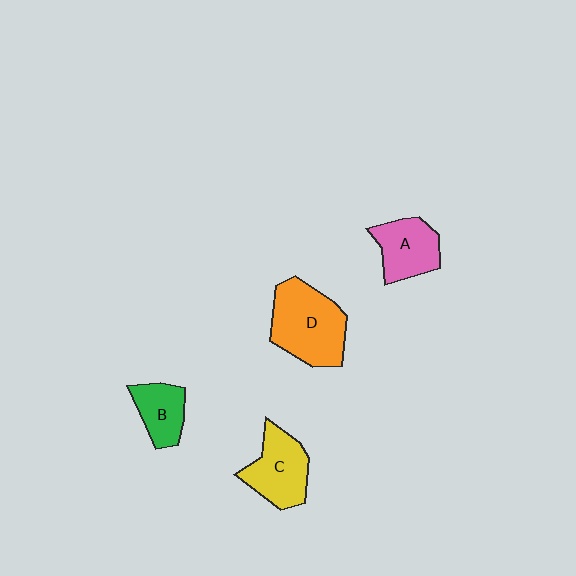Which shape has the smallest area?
Shape B (green).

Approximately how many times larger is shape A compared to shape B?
Approximately 1.2 times.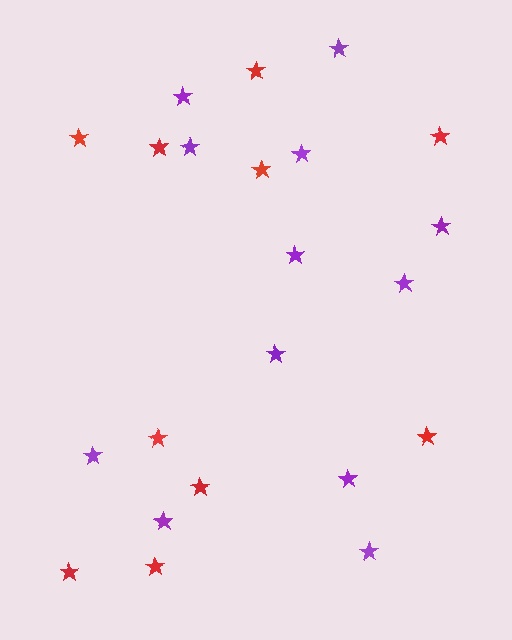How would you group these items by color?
There are 2 groups: one group of red stars (10) and one group of purple stars (12).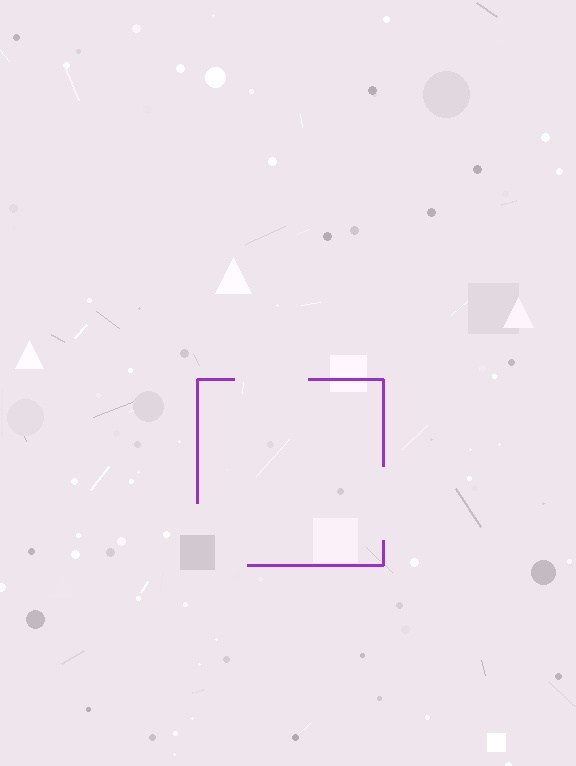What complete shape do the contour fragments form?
The contour fragments form a square.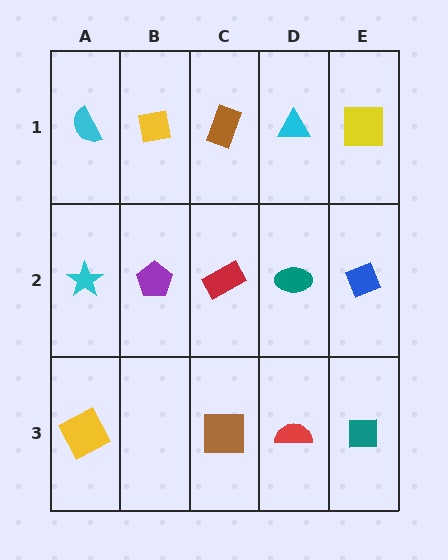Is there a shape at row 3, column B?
No, that cell is empty.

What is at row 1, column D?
A cyan triangle.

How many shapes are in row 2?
5 shapes.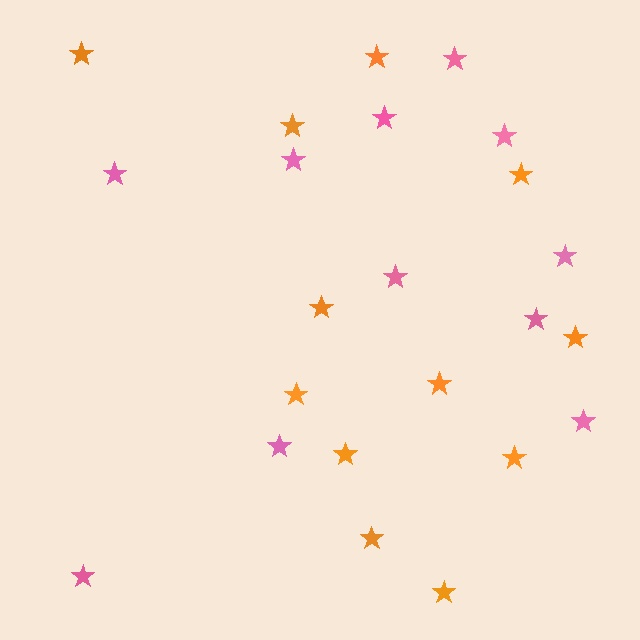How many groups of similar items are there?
There are 2 groups: one group of orange stars (12) and one group of pink stars (11).